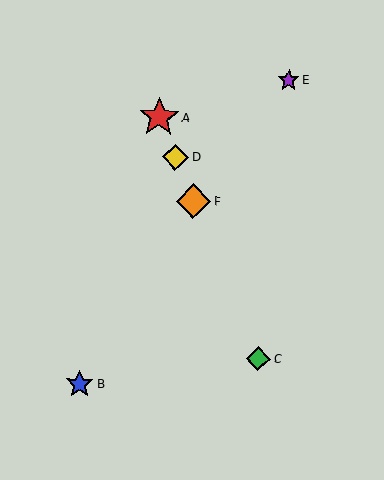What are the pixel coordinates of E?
Object E is at (289, 80).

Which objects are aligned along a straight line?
Objects A, C, D, F are aligned along a straight line.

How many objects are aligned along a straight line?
4 objects (A, C, D, F) are aligned along a straight line.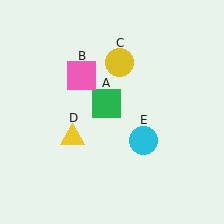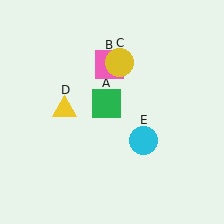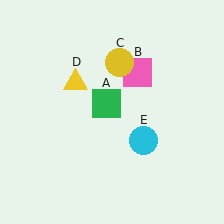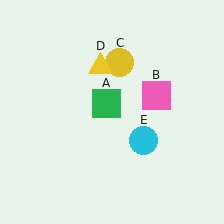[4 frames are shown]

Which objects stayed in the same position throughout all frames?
Green square (object A) and yellow circle (object C) and cyan circle (object E) remained stationary.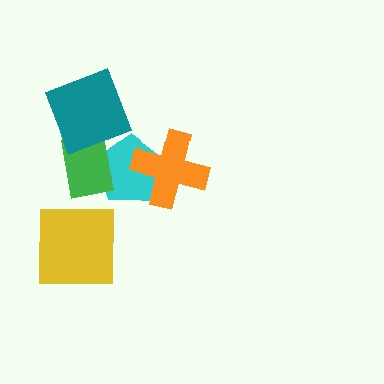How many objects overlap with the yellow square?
0 objects overlap with the yellow square.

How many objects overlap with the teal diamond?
2 objects overlap with the teal diamond.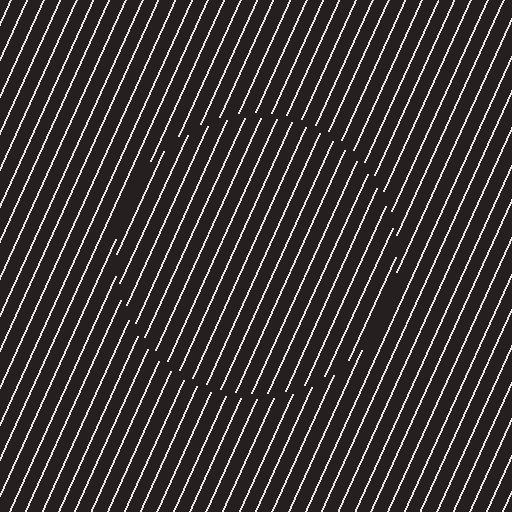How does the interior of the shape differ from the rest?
The interior of the shape contains the same grating, shifted by half a period — the contour is defined by the phase discontinuity where line-ends from the inner and outer gratings abut.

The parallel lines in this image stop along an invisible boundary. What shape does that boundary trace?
An illusory circle. The interior of the shape contains the same grating, shifted by half a period — the contour is defined by the phase discontinuity where line-ends from the inner and outer gratings abut.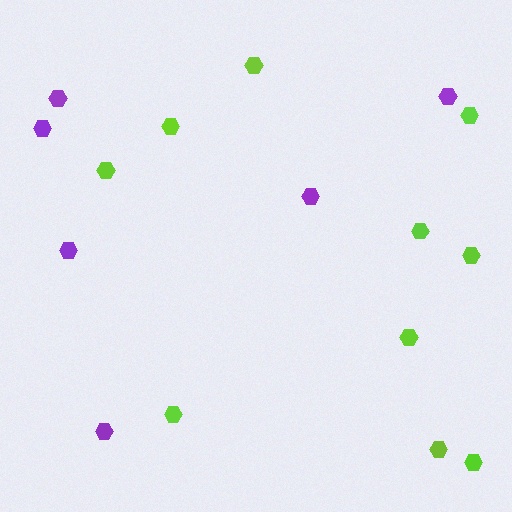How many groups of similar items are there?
There are 2 groups: one group of lime hexagons (10) and one group of purple hexagons (6).